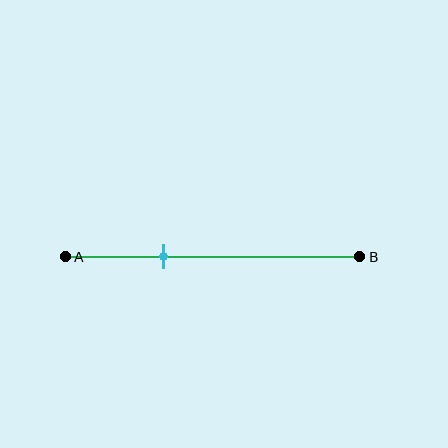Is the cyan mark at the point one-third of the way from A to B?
Yes, the mark is approximately at the one-third point.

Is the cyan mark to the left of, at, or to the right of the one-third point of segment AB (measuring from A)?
The cyan mark is approximately at the one-third point of segment AB.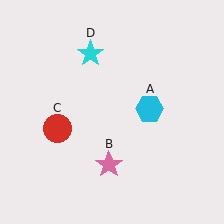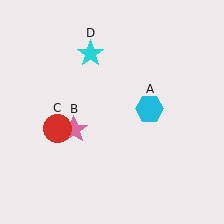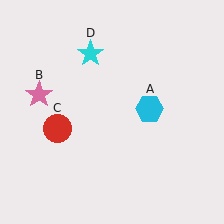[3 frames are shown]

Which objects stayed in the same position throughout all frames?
Cyan hexagon (object A) and red circle (object C) and cyan star (object D) remained stationary.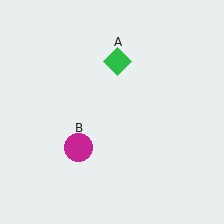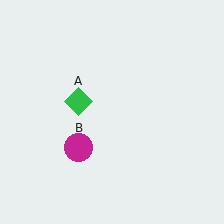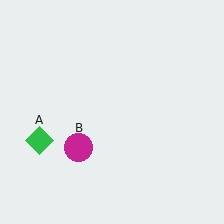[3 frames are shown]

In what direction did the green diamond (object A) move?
The green diamond (object A) moved down and to the left.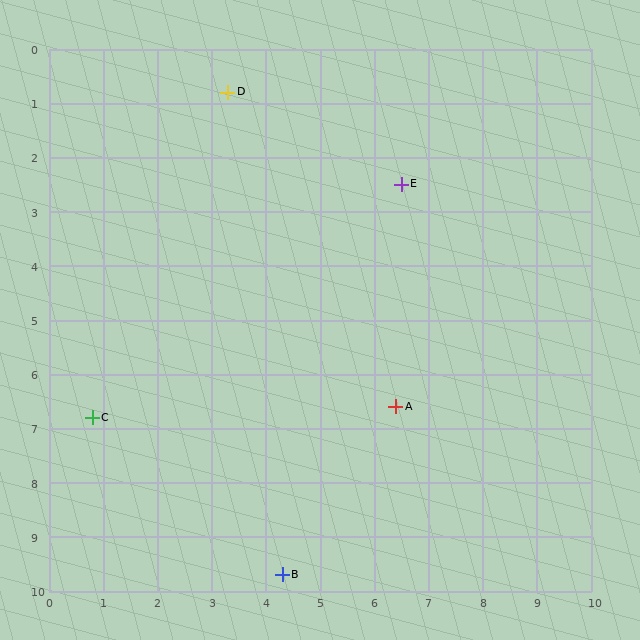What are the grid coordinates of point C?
Point C is at approximately (0.8, 6.8).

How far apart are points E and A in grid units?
Points E and A are about 4.1 grid units apart.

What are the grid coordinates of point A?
Point A is at approximately (6.4, 6.6).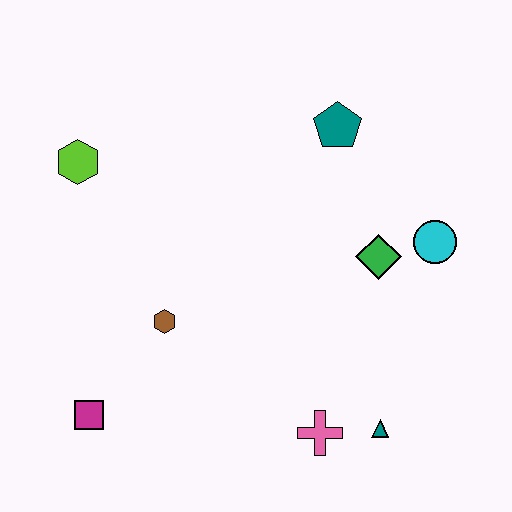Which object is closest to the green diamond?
The cyan circle is closest to the green diamond.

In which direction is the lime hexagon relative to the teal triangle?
The lime hexagon is to the left of the teal triangle.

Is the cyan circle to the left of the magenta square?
No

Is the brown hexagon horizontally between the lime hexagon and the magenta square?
No